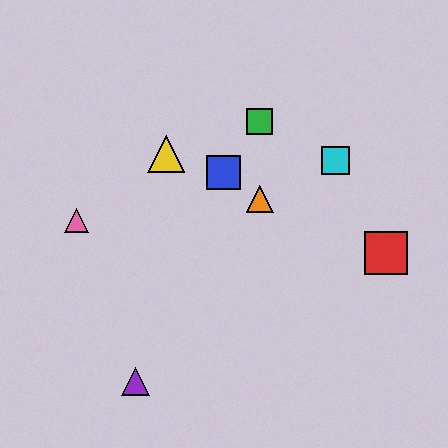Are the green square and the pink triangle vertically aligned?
No, the green square is at x≈260 and the pink triangle is at x≈76.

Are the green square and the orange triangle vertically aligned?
Yes, both are at x≈260.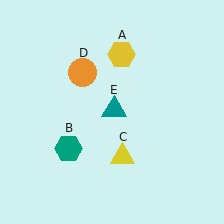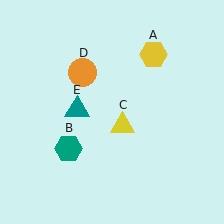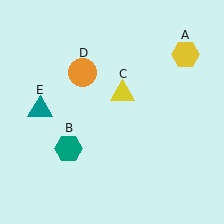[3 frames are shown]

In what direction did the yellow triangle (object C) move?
The yellow triangle (object C) moved up.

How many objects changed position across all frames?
3 objects changed position: yellow hexagon (object A), yellow triangle (object C), teal triangle (object E).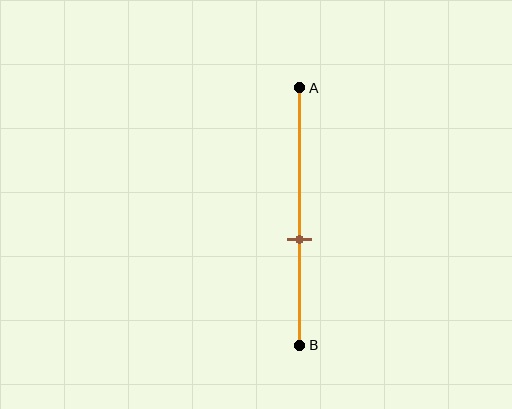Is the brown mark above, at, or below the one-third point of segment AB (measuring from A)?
The brown mark is below the one-third point of segment AB.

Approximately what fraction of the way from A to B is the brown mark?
The brown mark is approximately 60% of the way from A to B.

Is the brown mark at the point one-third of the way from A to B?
No, the mark is at about 60% from A, not at the 33% one-third point.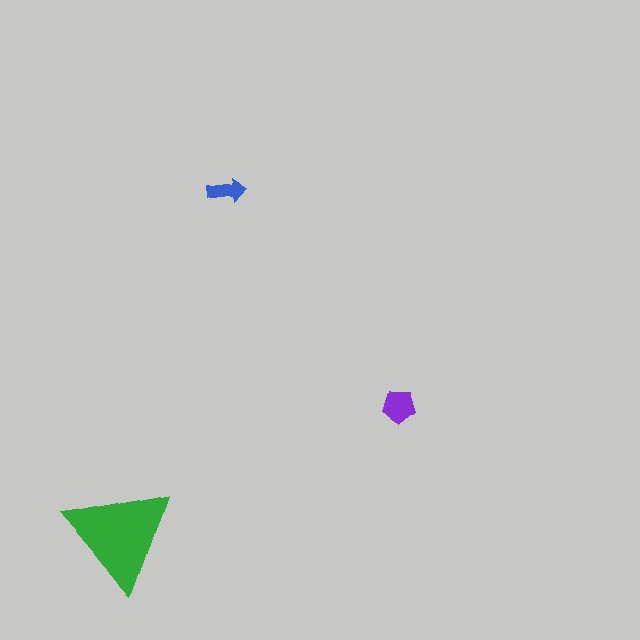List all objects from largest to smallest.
The green triangle, the purple pentagon, the blue arrow.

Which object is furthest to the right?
The purple pentagon is rightmost.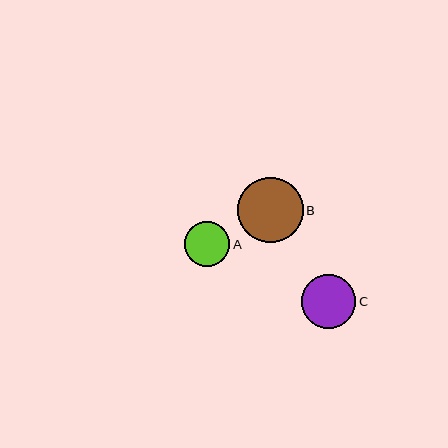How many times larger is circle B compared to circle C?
Circle B is approximately 1.2 times the size of circle C.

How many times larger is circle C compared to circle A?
Circle C is approximately 1.2 times the size of circle A.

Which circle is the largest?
Circle B is the largest with a size of approximately 66 pixels.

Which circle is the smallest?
Circle A is the smallest with a size of approximately 45 pixels.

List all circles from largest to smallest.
From largest to smallest: B, C, A.